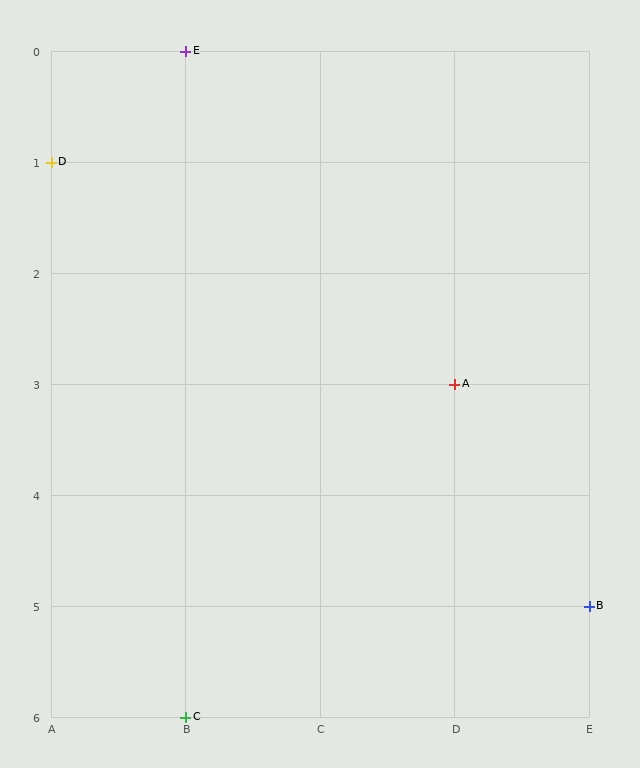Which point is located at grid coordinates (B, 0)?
Point E is at (B, 0).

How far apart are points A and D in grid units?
Points A and D are 3 columns and 2 rows apart (about 3.6 grid units diagonally).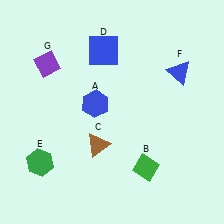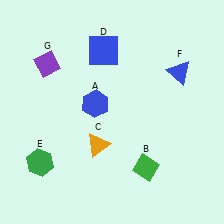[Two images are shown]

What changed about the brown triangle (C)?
In Image 1, C is brown. In Image 2, it changed to orange.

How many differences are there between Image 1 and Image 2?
There is 1 difference between the two images.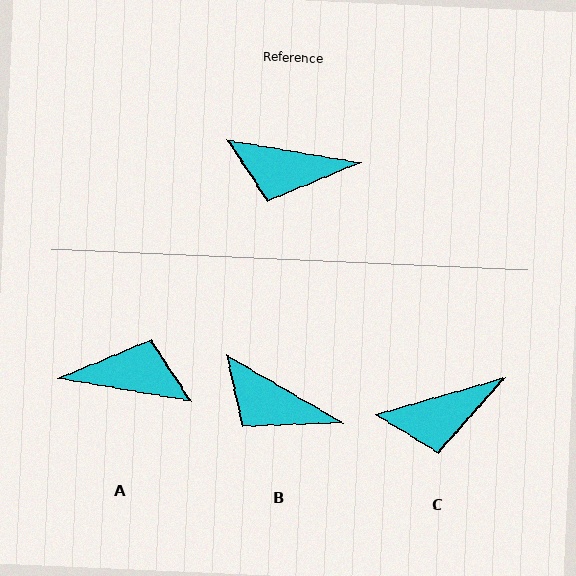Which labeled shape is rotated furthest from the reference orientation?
A, about 180 degrees away.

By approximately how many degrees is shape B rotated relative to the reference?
Approximately 21 degrees clockwise.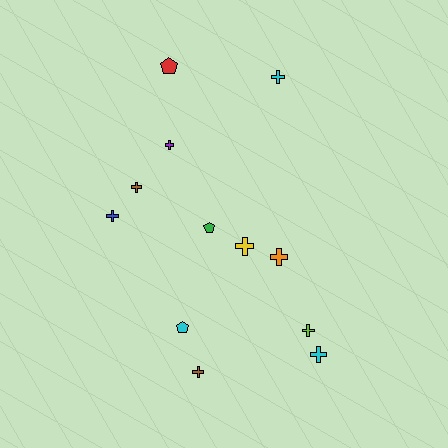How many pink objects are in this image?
There are no pink objects.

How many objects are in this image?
There are 12 objects.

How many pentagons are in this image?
There are 3 pentagons.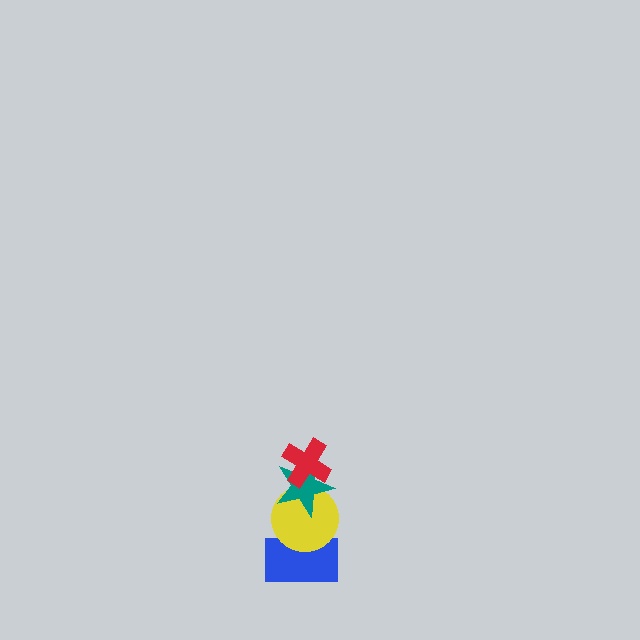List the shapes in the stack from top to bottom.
From top to bottom: the red cross, the teal star, the yellow circle, the blue rectangle.